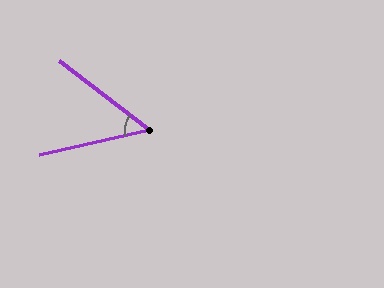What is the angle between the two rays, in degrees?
Approximately 50 degrees.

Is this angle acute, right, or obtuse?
It is acute.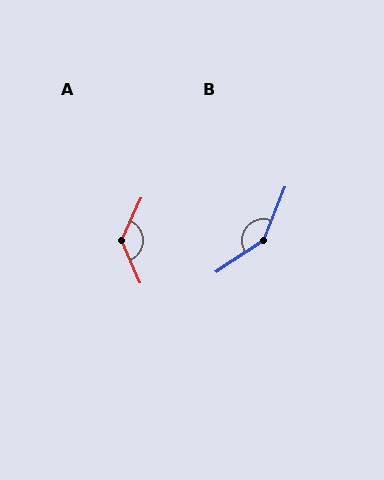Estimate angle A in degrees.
Approximately 133 degrees.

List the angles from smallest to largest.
A (133°), B (146°).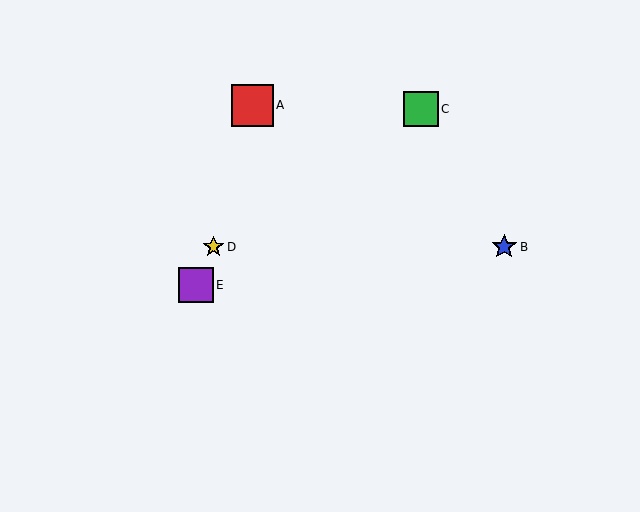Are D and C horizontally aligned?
No, D is at y≈247 and C is at y≈109.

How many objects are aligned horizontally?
2 objects (B, D) are aligned horizontally.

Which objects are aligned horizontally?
Objects B, D are aligned horizontally.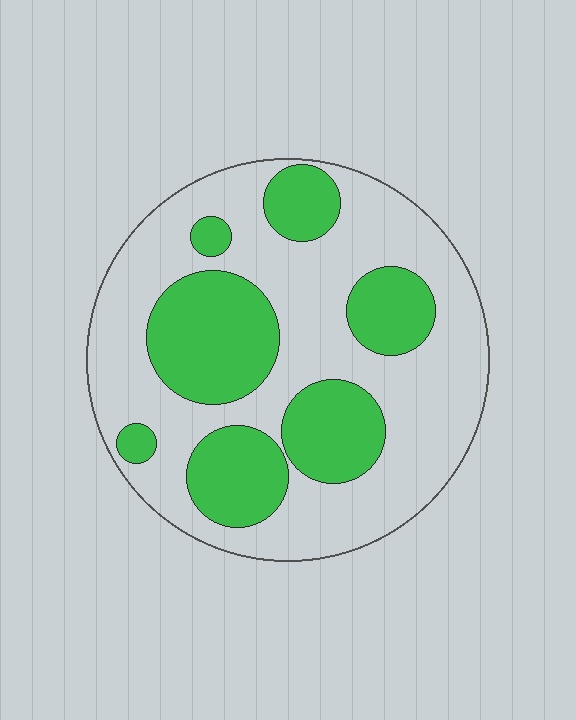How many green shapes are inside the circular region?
7.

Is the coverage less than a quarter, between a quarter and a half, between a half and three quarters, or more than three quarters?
Between a quarter and a half.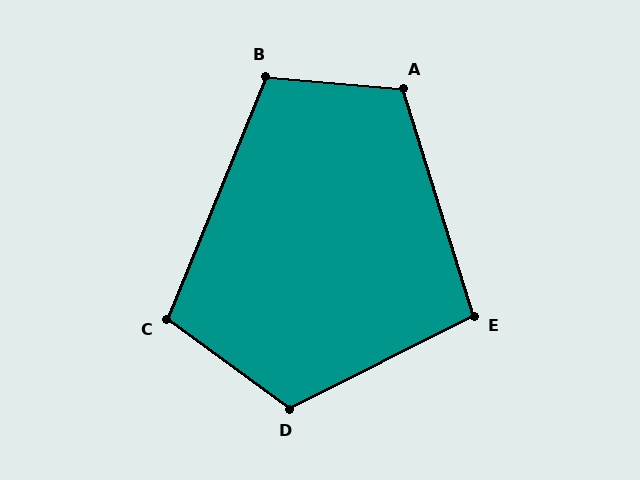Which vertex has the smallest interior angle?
E, at approximately 99 degrees.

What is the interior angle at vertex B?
Approximately 107 degrees (obtuse).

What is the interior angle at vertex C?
Approximately 104 degrees (obtuse).